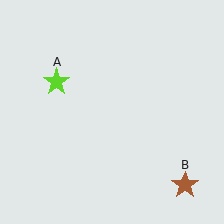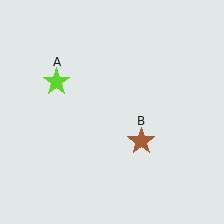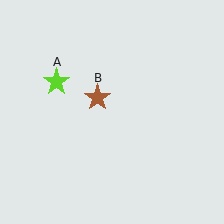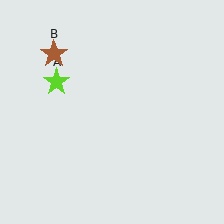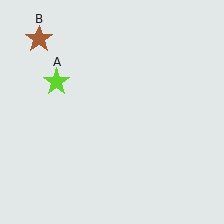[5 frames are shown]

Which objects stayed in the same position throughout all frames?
Lime star (object A) remained stationary.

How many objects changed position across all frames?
1 object changed position: brown star (object B).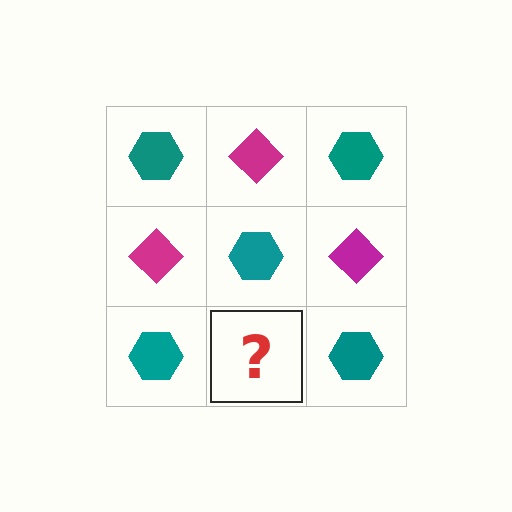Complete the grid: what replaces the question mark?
The question mark should be replaced with a magenta diamond.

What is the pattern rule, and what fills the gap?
The rule is that it alternates teal hexagon and magenta diamond in a checkerboard pattern. The gap should be filled with a magenta diamond.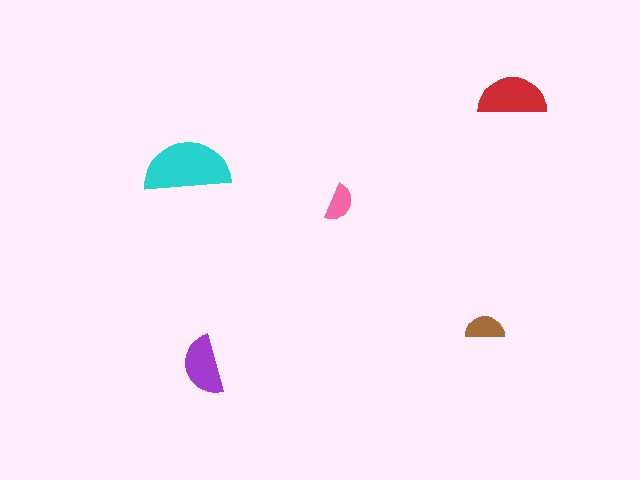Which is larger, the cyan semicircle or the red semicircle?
The cyan one.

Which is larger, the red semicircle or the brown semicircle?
The red one.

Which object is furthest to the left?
The cyan semicircle is leftmost.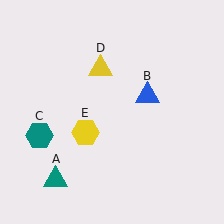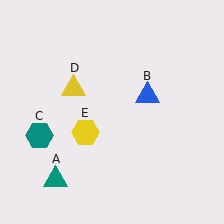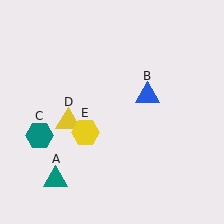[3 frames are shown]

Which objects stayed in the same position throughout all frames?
Teal triangle (object A) and blue triangle (object B) and teal hexagon (object C) and yellow hexagon (object E) remained stationary.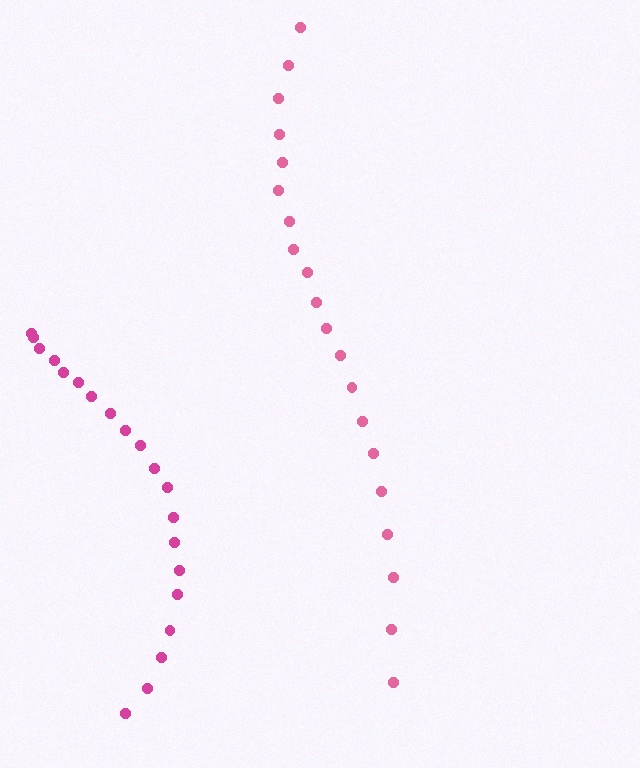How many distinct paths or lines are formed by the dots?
There are 2 distinct paths.